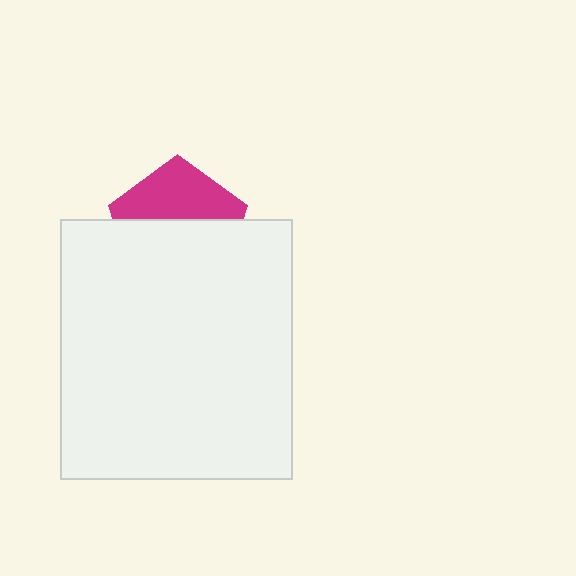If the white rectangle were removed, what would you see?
You would see the complete magenta pentagon.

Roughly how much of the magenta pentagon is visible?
A small part of it is visible (roughly 42%).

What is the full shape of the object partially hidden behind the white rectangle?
The partially hidden object is a magenta pentagon.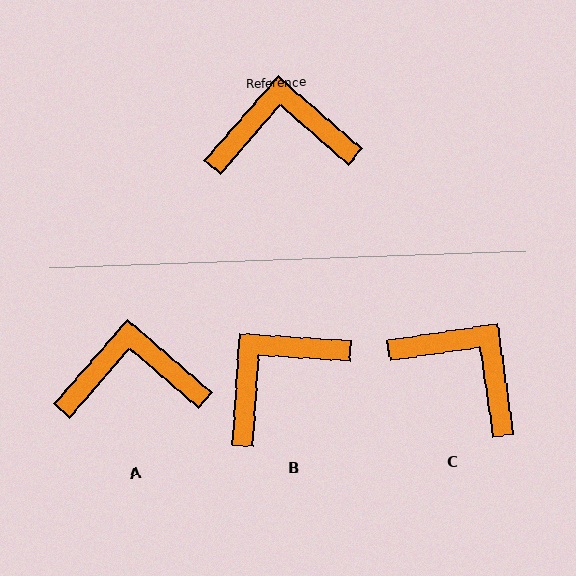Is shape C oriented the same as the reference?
No, it is off by about 41 degrees.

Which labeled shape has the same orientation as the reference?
A.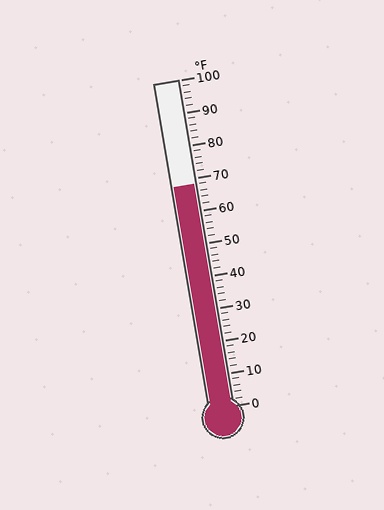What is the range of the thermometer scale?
The thermometer scale ranges from 0°F to 100°F.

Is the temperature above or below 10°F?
The temperature is above 10°F.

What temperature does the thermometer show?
The thermometer shows approximately 68°F.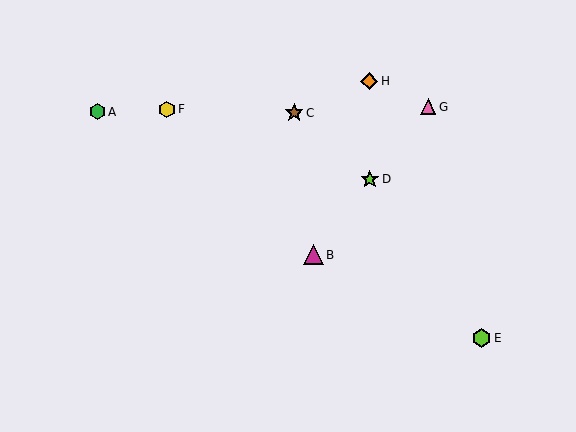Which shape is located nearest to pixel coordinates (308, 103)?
The brown star (labeled C) at (294, 113) is nearest to that location.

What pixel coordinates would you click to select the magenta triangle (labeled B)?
Click at (314, 255) to select the magenta triangle B.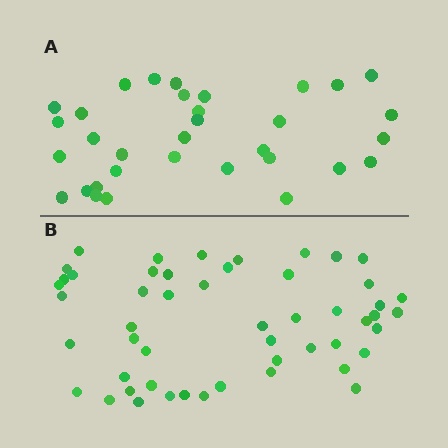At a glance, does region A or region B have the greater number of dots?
Region B (the bottom region) has more dots.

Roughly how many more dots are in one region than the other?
Region B has approximately 20 more dots than region A.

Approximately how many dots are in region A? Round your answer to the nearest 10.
About 30 dots. (The exact count is 33, which rounds to 30.)